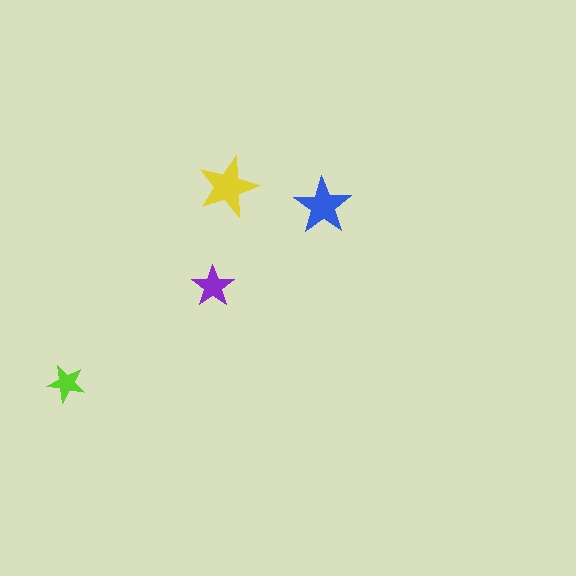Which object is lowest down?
The lime star is bottommost.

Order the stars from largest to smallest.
the yellow one, the blue one, the purple one, the lime one.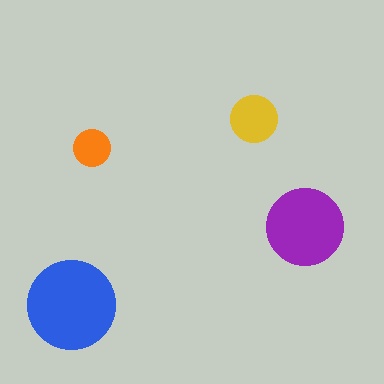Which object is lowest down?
The blue circle is bottommost.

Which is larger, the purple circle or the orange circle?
The purple one.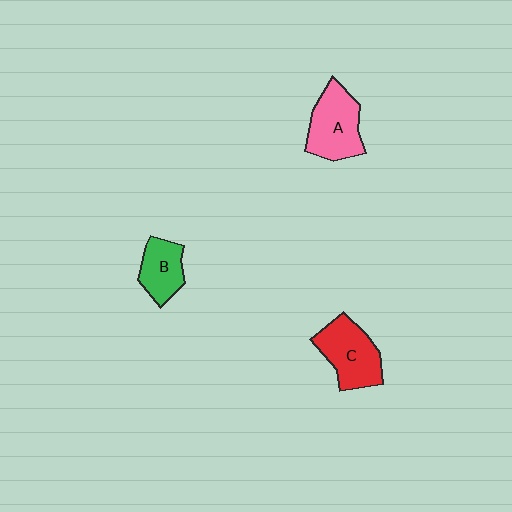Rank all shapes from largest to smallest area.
From largest to smallest: C (red), A (pink), B (green).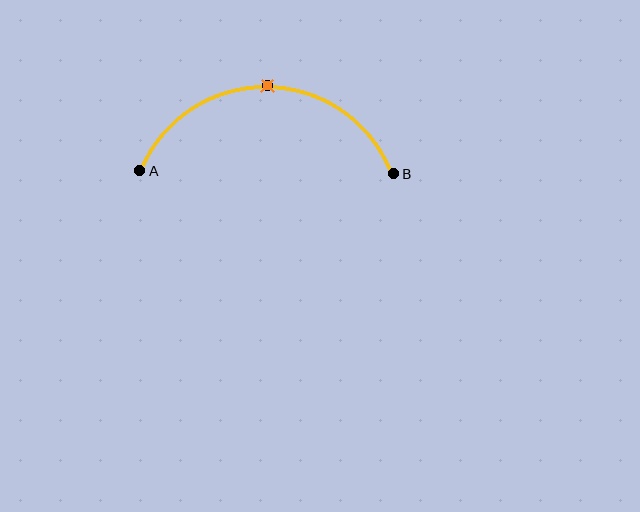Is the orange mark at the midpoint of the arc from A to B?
Yes. The orange mark lies on the arc at equal arc-length from both A and B — it is the arc midpoint.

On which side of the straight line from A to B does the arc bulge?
The arc bulges above the straight line connecting A and B.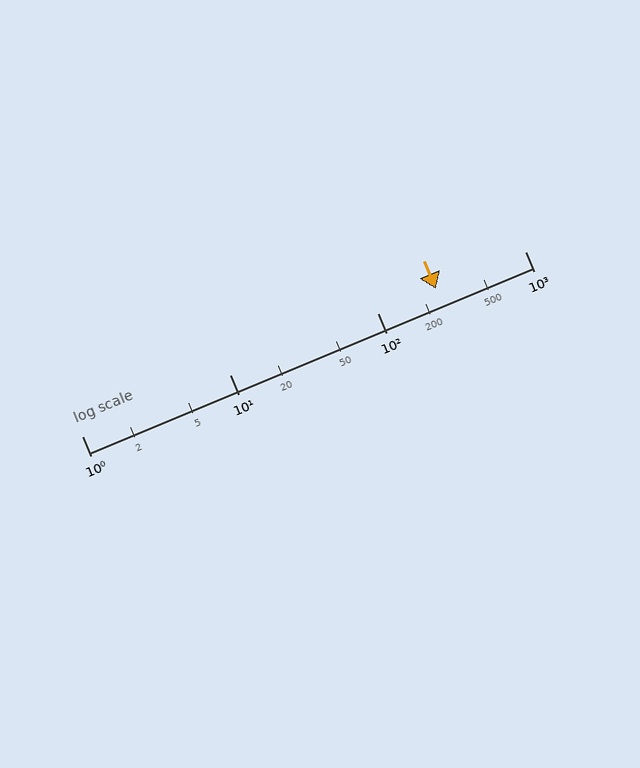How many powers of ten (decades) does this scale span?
The scale spans 3 decades, from 1 to 1000.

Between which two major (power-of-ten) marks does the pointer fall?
The pointer is between 100 and 1000.